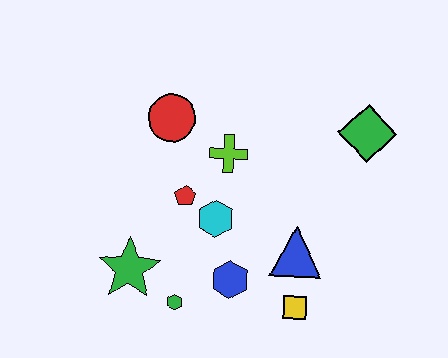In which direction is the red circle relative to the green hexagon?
The red circle is above the green hexagon.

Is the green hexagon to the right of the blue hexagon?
No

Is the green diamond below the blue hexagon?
No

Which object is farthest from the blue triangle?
The red circle is farthest from the blue triangle.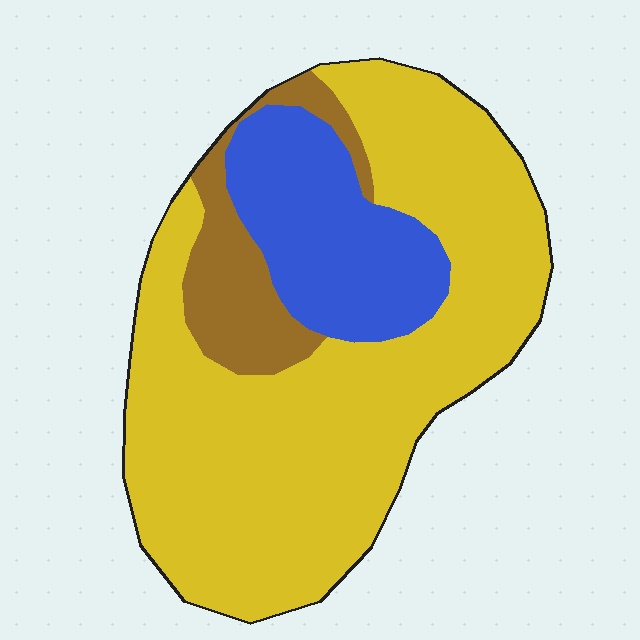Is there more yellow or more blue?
Yellow.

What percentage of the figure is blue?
Blue takes up about one fifth (1/5) of the figure.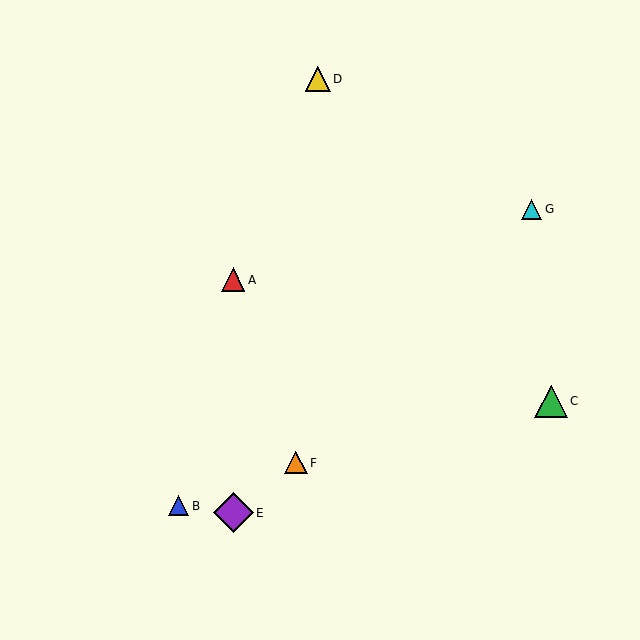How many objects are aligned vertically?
2 objects (A, E) are aligned vertically.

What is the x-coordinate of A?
Object A is at x≈233.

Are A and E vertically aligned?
Yes, both are at x≈233.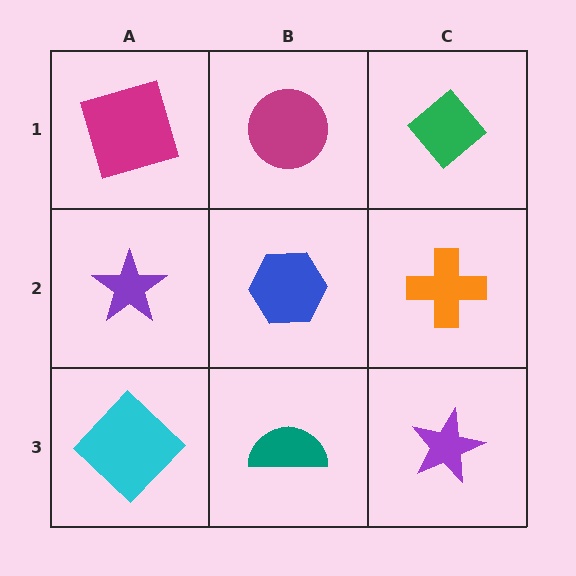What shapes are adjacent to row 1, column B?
A blue hexagon (row 2, column B), a magenta square (row 1, column A), a green diamond (row 1, column C).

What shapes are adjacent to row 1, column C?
An orange cross (row 2, column C), a magenta circle (row 1, column B).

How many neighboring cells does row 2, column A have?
3.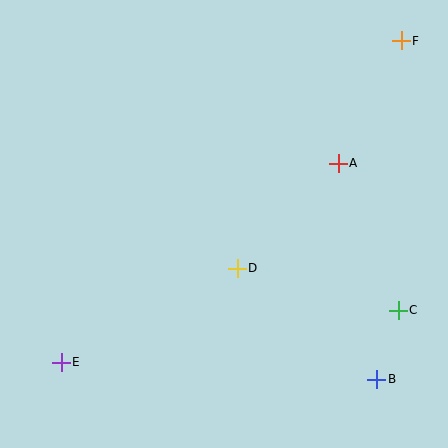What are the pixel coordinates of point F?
Point F is at (401, 41).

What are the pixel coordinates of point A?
Point A is at (338, 163).